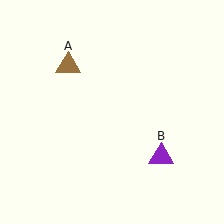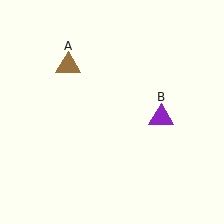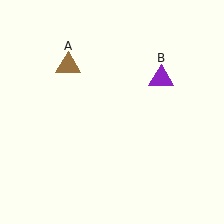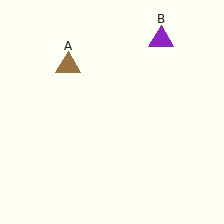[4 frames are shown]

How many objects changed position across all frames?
1 object changed position: purple triangle (object B).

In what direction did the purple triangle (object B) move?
The purple triangle (object B) moved up.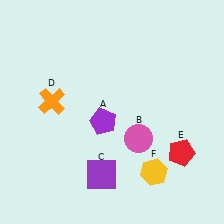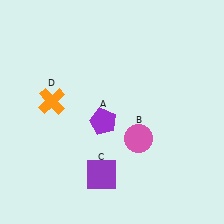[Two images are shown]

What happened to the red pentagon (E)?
The red pentagon (E) was removed in Image 2. It was in the bottom-right area of Image 1.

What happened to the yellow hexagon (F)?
The yellow hexagon (F) was removed in Image 2. It was in the bottom-right area of Image 1.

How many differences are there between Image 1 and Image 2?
There are 2 differences between the two images.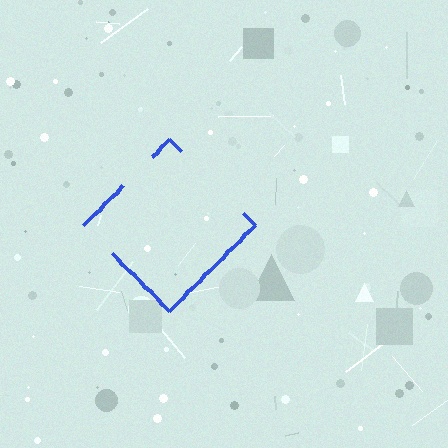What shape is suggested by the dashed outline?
The dashed outline suggests a diamond.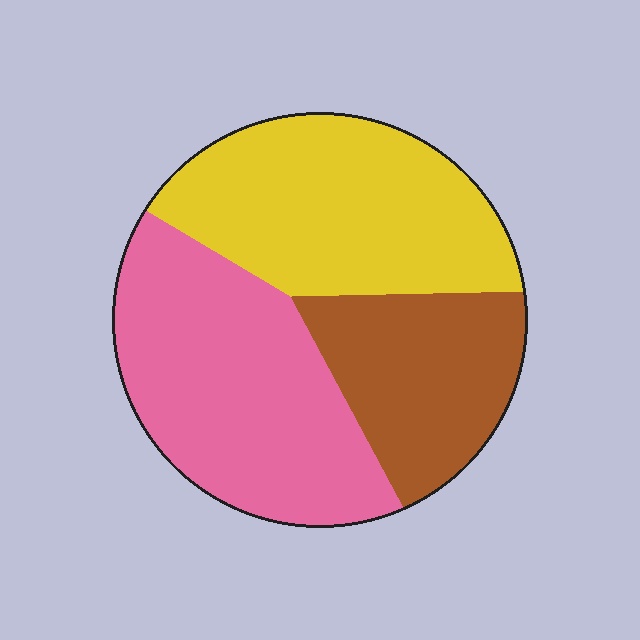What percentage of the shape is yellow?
Yellow covers around 35% of the shape.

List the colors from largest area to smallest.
From largest to smallest: pink, yellow, brown.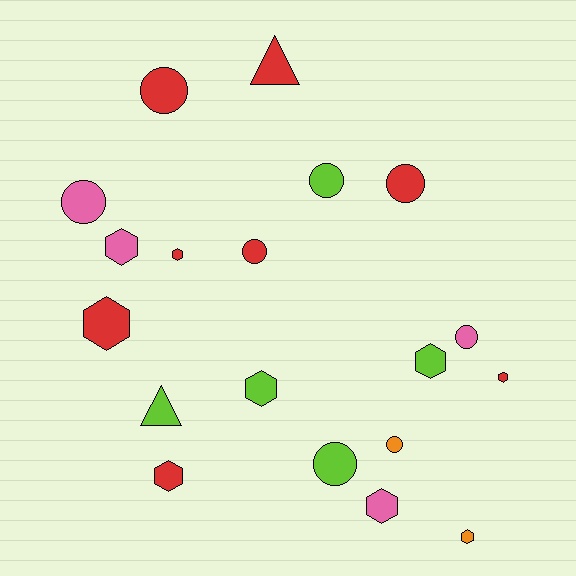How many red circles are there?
There are 3 red circles.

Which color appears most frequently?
Red, with 8 objects.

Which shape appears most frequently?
Hexagon, with 9 objects.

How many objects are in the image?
There are 19 objects.